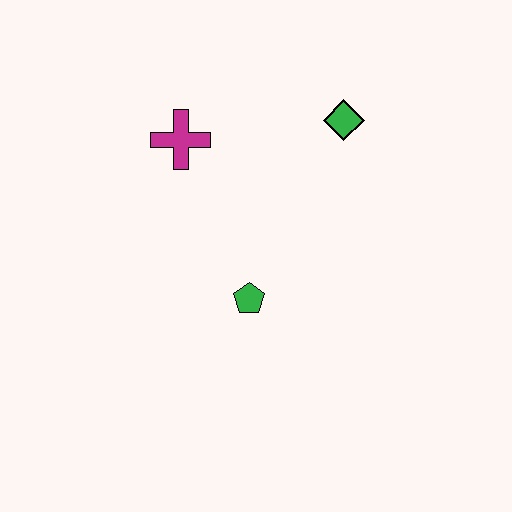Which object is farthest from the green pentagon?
The green diamond is farthest from the green pentagon.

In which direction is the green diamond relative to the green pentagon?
The green diamond is above the green pentagon.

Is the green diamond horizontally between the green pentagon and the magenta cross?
No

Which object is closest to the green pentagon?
The magenta cross is closest to the green pentagon.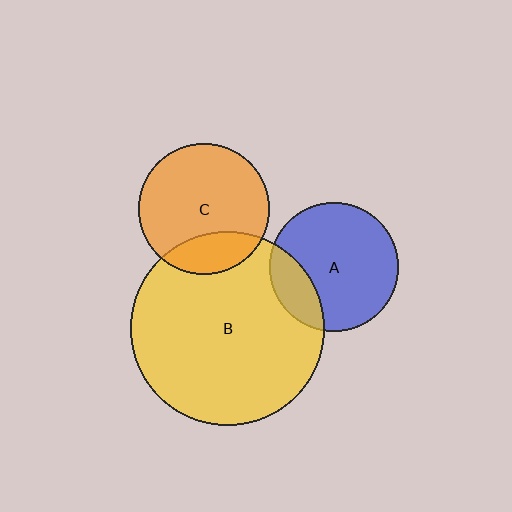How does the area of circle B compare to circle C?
Approximately 2.2 times.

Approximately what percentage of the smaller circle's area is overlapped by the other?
Approximately 20%.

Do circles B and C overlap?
Yes.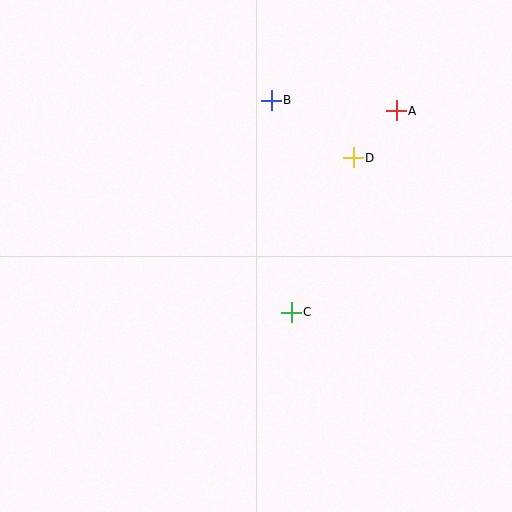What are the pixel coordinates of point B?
Point B is at (271, 100).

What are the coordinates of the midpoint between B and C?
The midpoint between B and C is at (281, 206).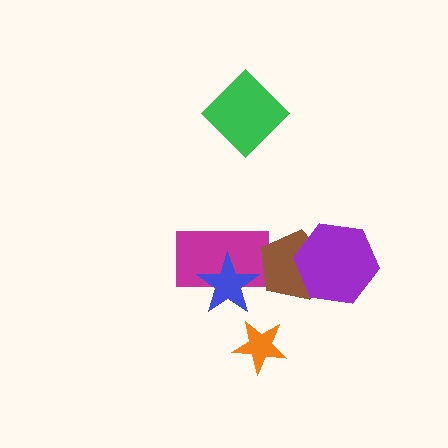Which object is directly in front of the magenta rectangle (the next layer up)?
The blue star is directly in front of the magenta rectangle.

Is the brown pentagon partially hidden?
Yes, it is partially covered by another shape.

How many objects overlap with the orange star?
0 objects overlap with the orange star.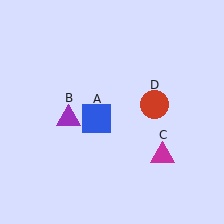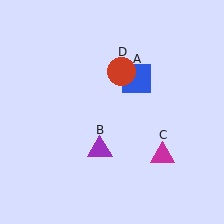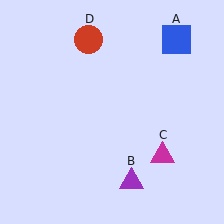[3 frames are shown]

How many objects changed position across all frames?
3 objects changed position: blue square (object A), purple triangle (object B), red circle (object D).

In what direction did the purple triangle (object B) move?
The purple triangle (object B) moved down and to the right.